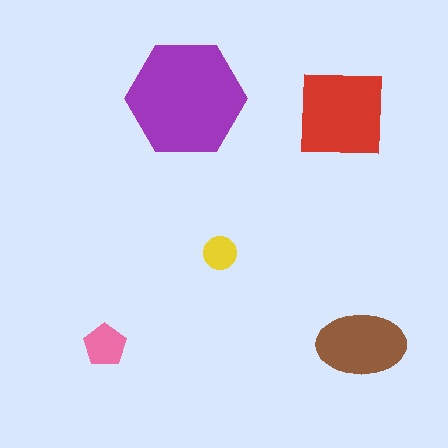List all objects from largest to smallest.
The purple hexagon, the red square, the brown ellipse, the pink pentagon, the yellow circle.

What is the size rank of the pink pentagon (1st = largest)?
4th.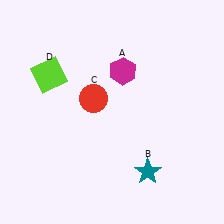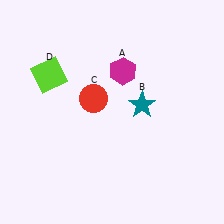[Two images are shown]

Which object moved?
The teal star (B) moved up.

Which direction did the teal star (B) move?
The teal star (B) moved up.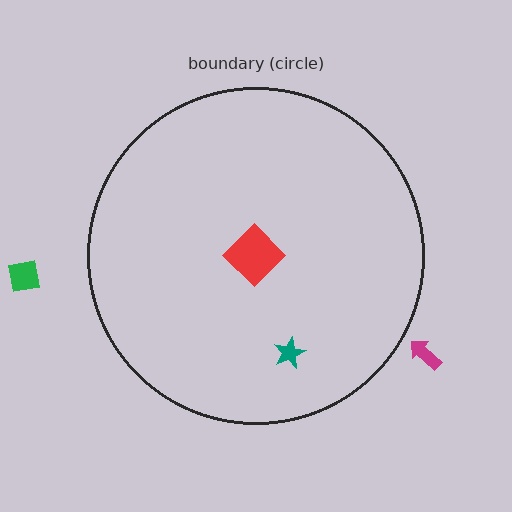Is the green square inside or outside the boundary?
Outside.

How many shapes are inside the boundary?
2 inside, 2 outside.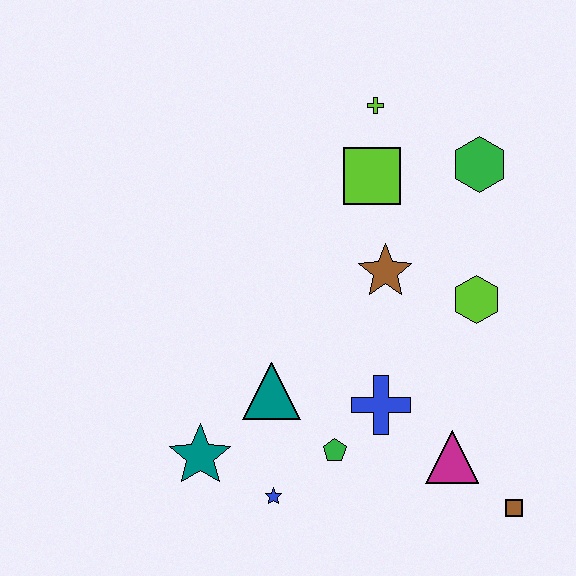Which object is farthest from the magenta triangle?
The lime cross is farthest from the magenta triangle.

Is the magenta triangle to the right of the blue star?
Yes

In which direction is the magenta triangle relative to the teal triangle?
The magenta triangle is to the right of the teal triangle.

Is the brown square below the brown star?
Yes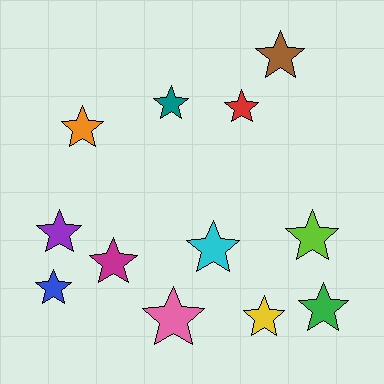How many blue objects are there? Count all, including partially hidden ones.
There is 1 blue object.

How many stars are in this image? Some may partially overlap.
There are 12 stars.